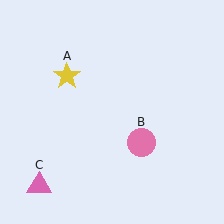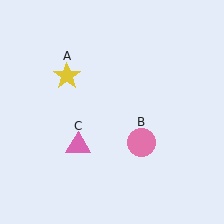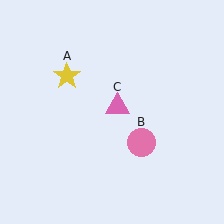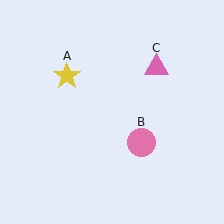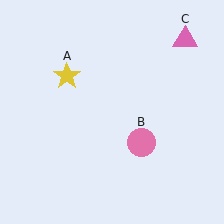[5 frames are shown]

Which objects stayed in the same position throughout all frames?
Yellow star (object A) and pink circle (object B) remained stationary.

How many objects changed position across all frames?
1 object changed position: pink triangle (object C).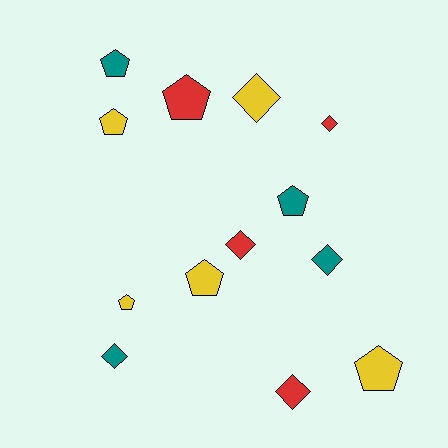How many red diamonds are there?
There are 3 red diamonds.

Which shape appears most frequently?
Pentagon, with 7 objects.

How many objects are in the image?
There are 13 objects.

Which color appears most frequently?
Yellow, with 5 objects.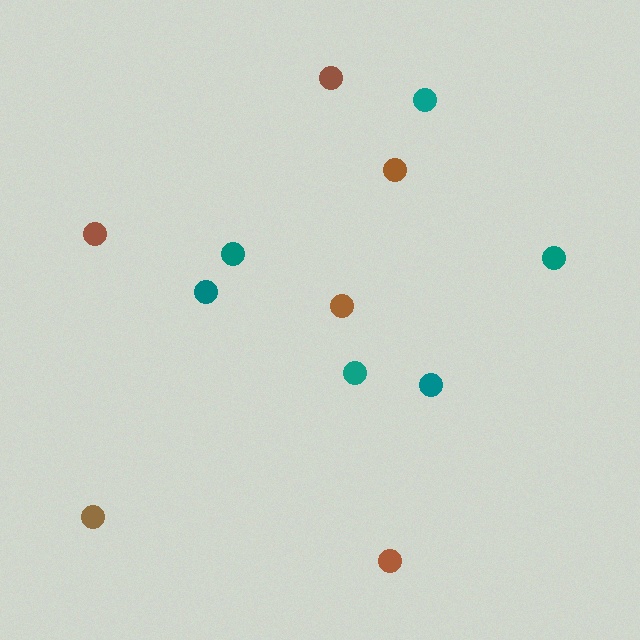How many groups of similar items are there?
There are 2 groups: one group of brown circles (6) and one group of teal circles (6).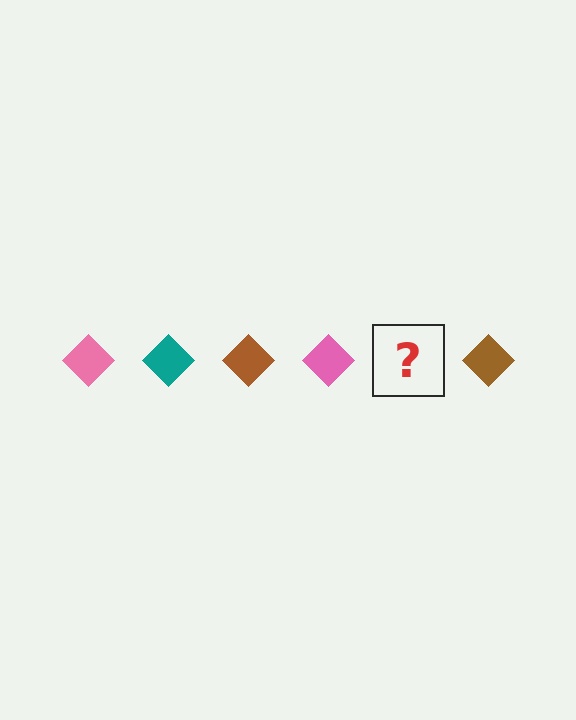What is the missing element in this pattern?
The missing element is a teal diamond.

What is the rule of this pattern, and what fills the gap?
The rule is that the pattern cycles through pink, teal, brown diamonds. The gap should be filled with a teal diamond.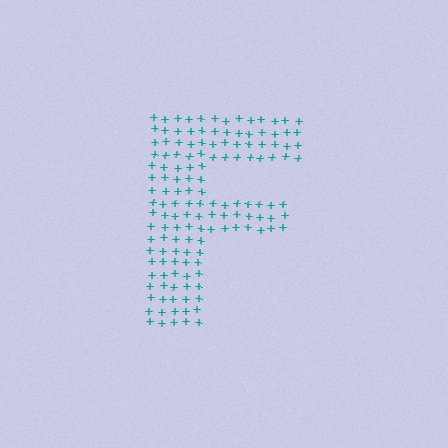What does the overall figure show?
The overall figure shows the letter F.